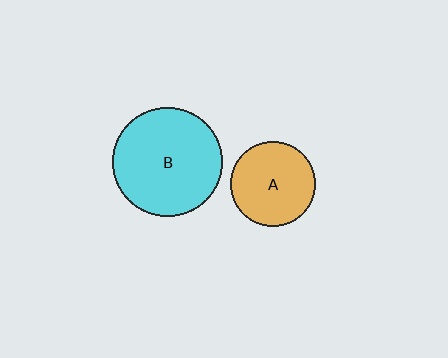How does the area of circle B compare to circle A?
Approximately 1.6 times.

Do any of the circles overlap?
No, none of the circles overlap.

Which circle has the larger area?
Circle B (cyan).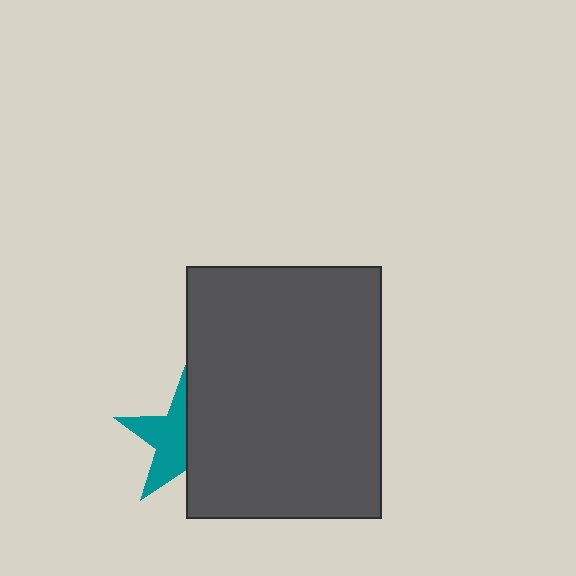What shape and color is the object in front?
The object in front is a dark gray rectangle.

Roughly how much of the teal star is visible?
About half of it is visible (roughly 51%).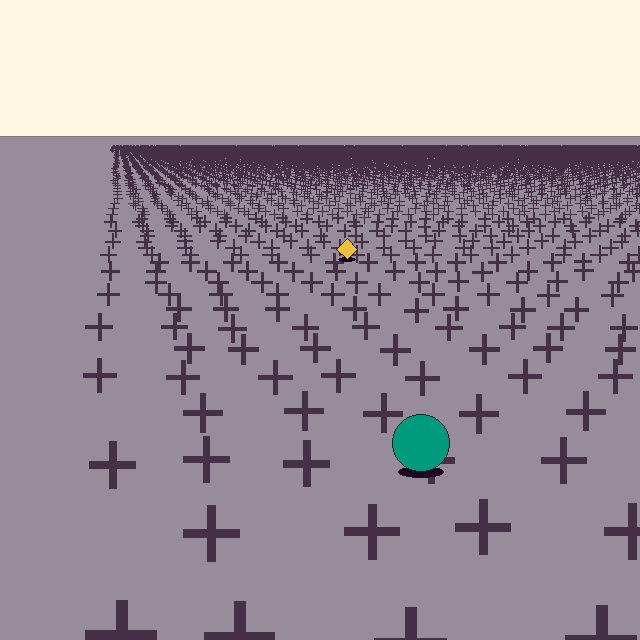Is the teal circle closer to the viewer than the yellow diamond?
Yes. The teal circle is closer — you can tell from the texture gradient: the ground texture is coarser near it.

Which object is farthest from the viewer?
The yellow diamond is farthest from the viewer. It appears smaller and the ground texture around it is denser.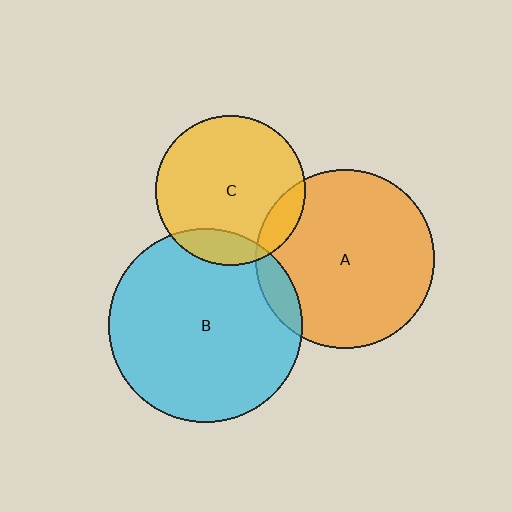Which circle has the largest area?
Circle B (cyan).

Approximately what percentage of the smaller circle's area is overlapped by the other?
Approximately 10%.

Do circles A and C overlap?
Yes.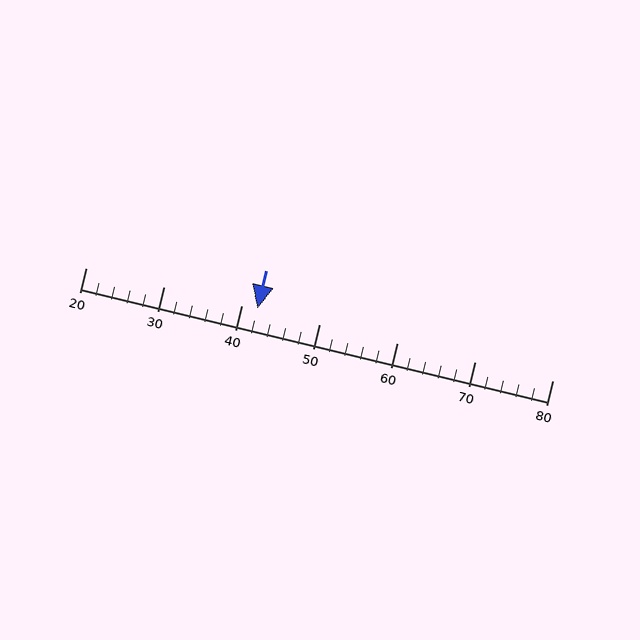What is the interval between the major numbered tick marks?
The major tick marks are spaced 10 units apart.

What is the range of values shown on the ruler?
The ruler shows values from 20 to 80.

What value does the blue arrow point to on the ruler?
The blue arrow points to approximately 42.